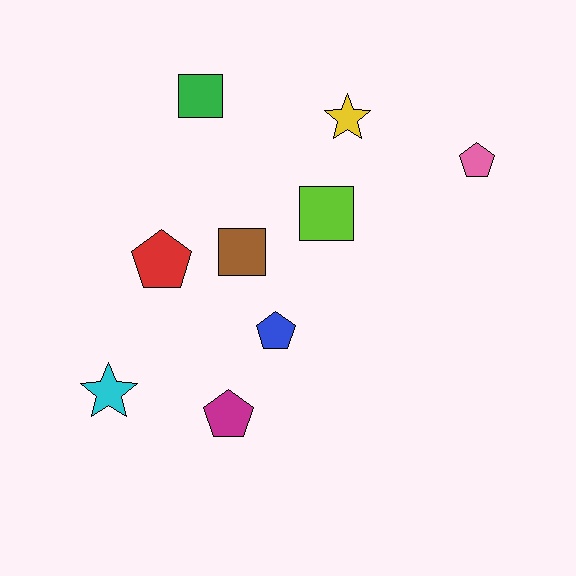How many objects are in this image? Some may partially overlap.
There are 9 objects.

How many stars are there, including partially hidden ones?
There are 2 stars.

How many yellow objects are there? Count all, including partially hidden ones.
There is 1 yellow object.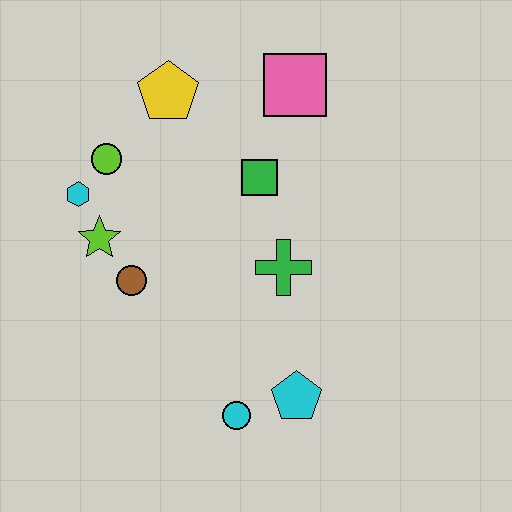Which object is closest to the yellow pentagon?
The lime circle is closest to the yellow pentagon.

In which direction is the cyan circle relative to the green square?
The cyan circle is below the green square.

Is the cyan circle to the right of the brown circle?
Yes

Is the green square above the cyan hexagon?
Yes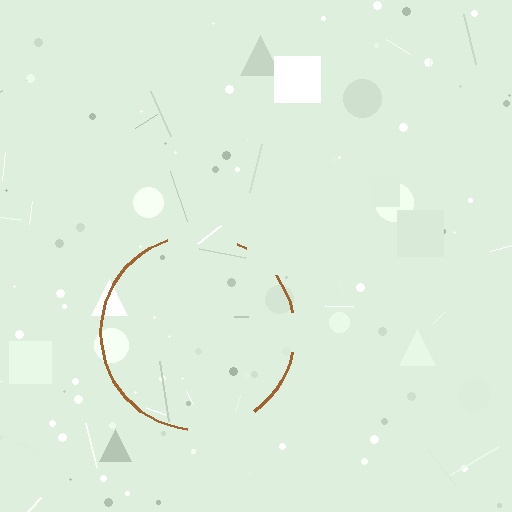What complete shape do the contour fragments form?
The contour fragments form a circle.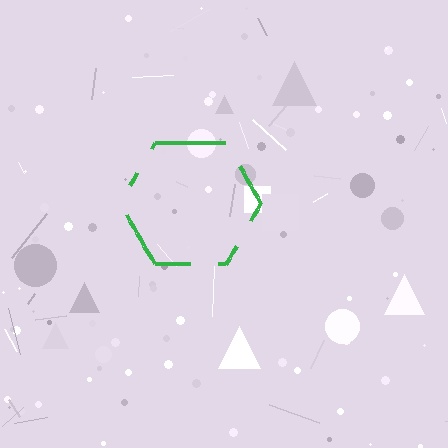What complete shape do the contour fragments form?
The contour fragments form a hexagon.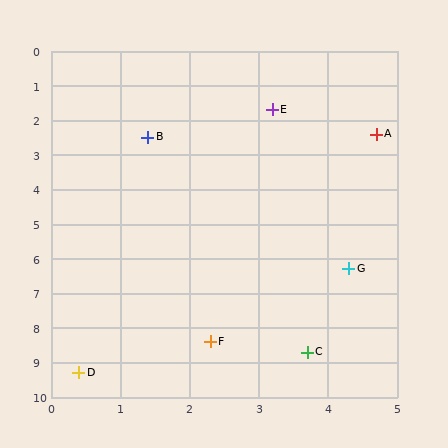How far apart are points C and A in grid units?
Points C and A are about 6.4 grid units apart.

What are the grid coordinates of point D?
Point D is at approximately (0.4, 9.3).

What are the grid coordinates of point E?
Point E is at approximately (3.2, 1.7).